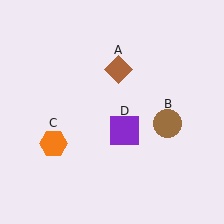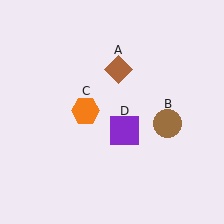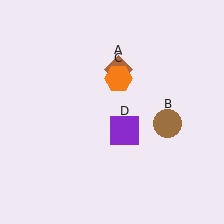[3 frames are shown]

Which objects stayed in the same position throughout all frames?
Brown diamond (object A) and brown circle (object B) and purple square (object D) remained stationary.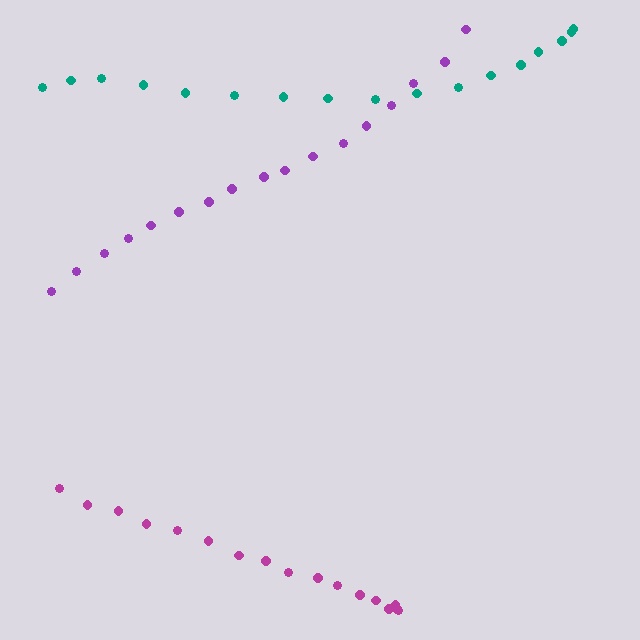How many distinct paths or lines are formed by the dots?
There are 3 distinct paths.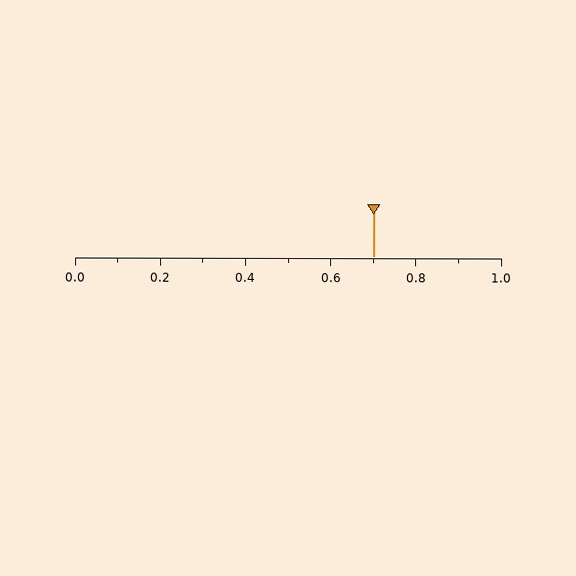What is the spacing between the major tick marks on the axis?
The major ticks are spaced 0.2 apart.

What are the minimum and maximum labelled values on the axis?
The axis runs from 0.0 to 1.0.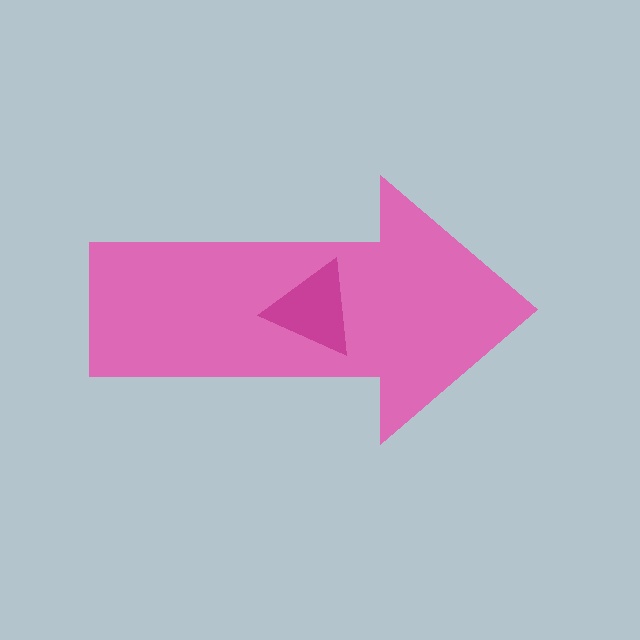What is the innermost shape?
The magenta triangle.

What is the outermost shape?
The pink arrow.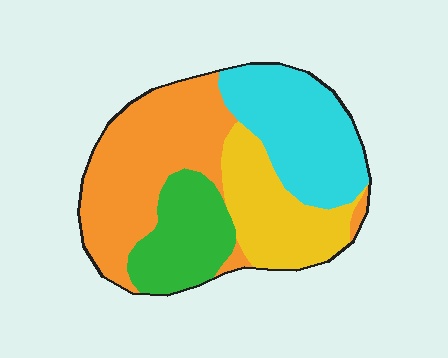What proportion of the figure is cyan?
Cyan covers 26% of the figure.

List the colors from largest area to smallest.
From largest to smallest: orange, cyan, yellow, green.